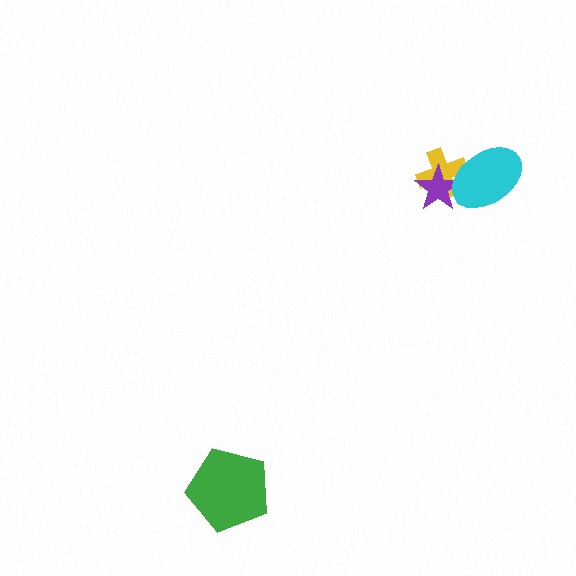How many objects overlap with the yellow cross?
2 objects overlap with the yellow cross.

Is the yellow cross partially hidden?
Yes, it is partially covered by another shape.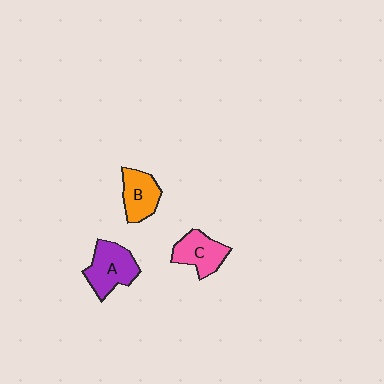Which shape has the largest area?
Shape A (purple).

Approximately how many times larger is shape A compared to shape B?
Approximately 1.3 times.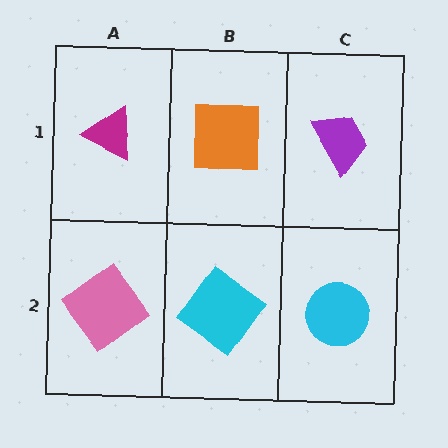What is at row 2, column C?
A cyan circle.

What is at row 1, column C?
A purple trapezoid.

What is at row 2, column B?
A cyan diamond.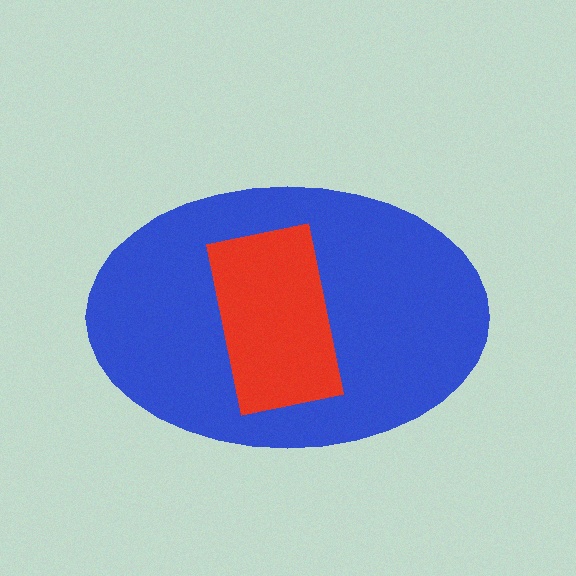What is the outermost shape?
The blue ellipse.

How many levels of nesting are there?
2.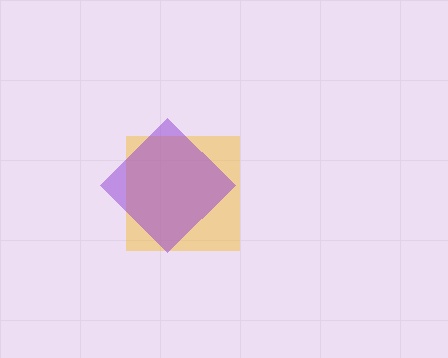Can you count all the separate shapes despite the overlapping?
Yes, there are 2 separate shapes.